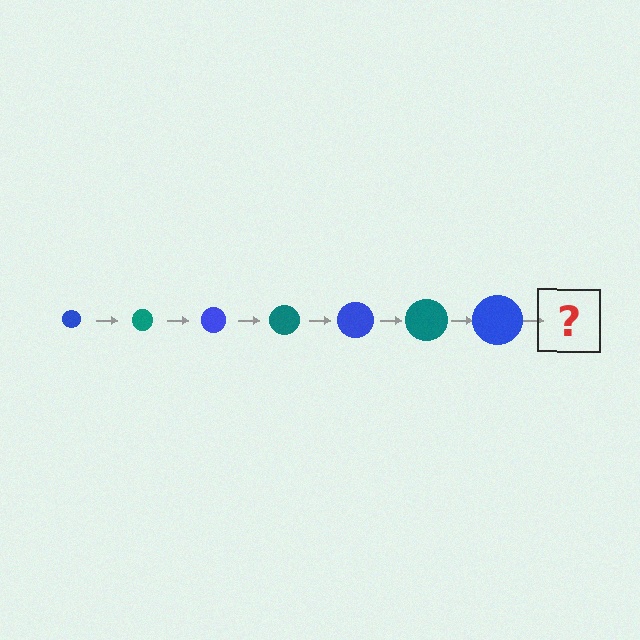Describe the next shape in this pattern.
It should be a teal circle, larger than the previous one.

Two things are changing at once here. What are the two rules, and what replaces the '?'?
The two rules are that the circle grows larger each step and the color cycles through blue and teal. The '?' should be a teal circle, larger than the previous one.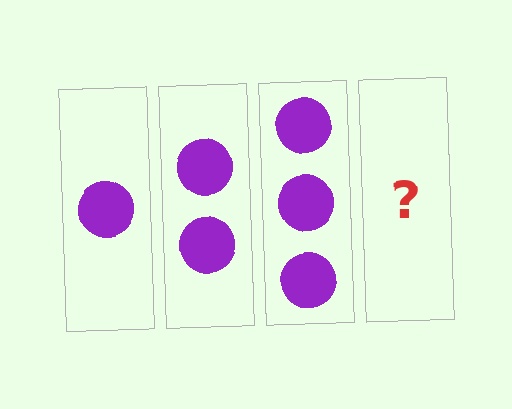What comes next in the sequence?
The next element should be 4 circles.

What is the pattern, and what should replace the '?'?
The pattern is that each step adds one more circle. The '?' should be 4 circles.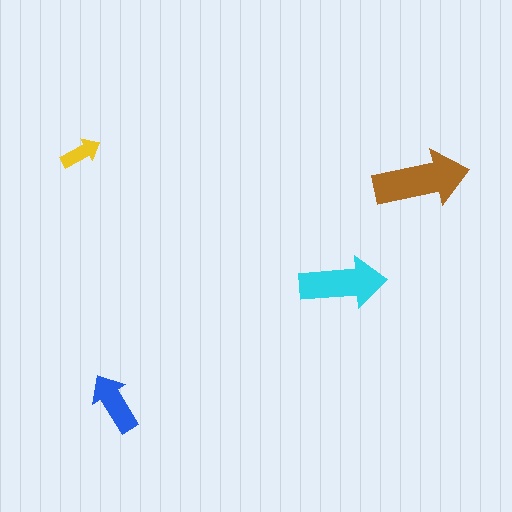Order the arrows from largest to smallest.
the brown one, the cyan one, the blue one, the yellow one.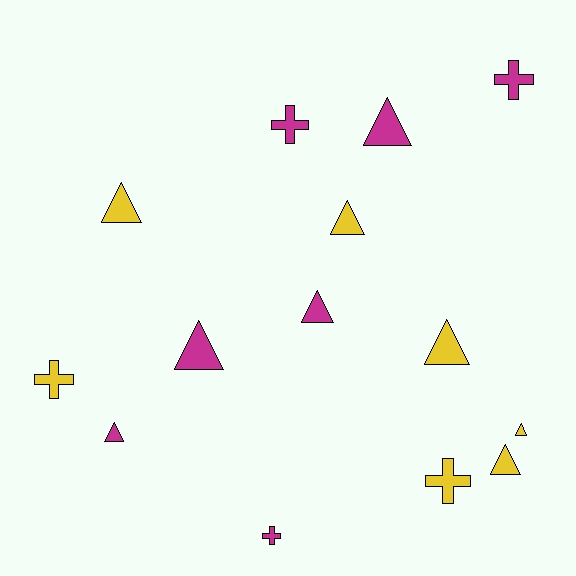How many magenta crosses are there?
There are 3 magenta crosses.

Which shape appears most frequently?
Triangle, with 9 objects.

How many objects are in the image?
There are 14 objects.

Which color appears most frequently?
Yellow, with 7 objects.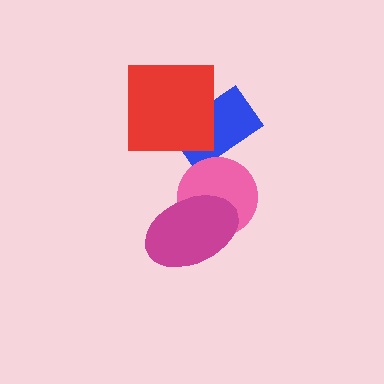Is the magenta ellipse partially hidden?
No, no other shape covers it.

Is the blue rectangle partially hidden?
Yes, it is partially covered by another shape.